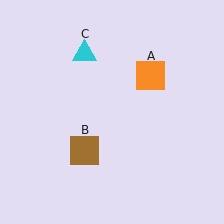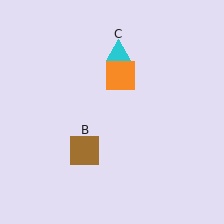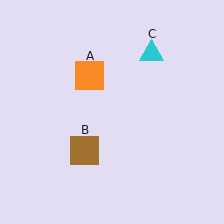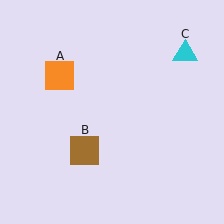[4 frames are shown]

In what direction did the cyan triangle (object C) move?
The cyan triangle (object C) moved right.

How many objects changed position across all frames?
2 objects changed position: orange square (object A), cyan triangle (object C).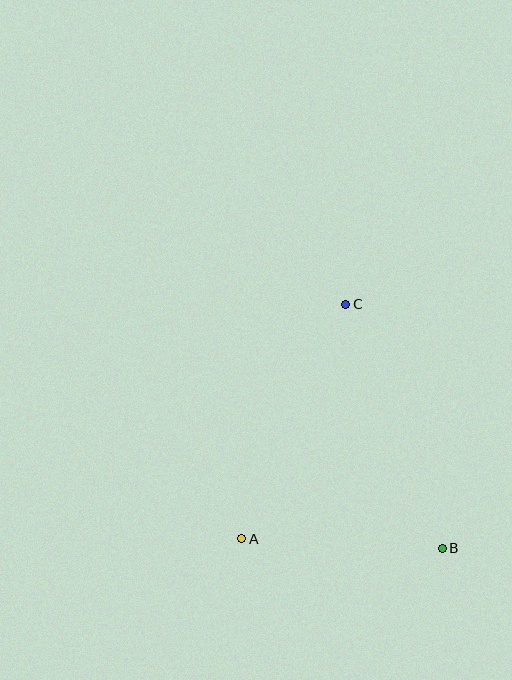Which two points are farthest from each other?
Points B and C are farthest from each other.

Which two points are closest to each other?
Points A and B are closest to each other.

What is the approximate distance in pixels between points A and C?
The distance between A and C is approximately 256 pixels.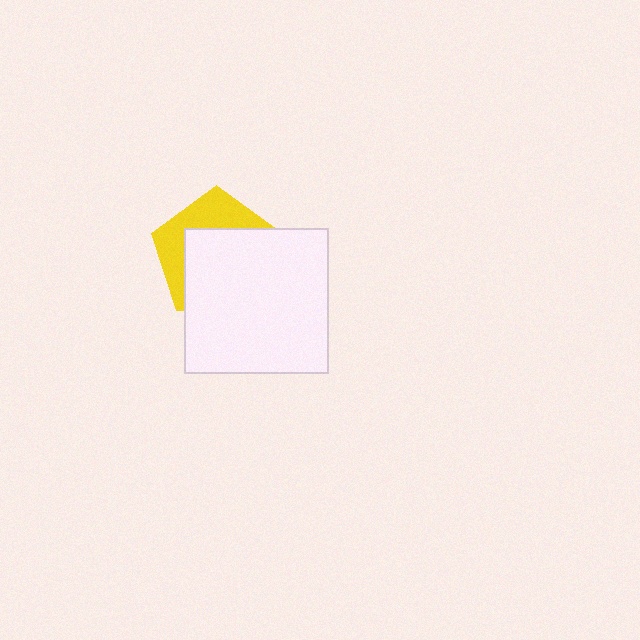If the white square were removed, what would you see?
You would see the complete yellow pentagon.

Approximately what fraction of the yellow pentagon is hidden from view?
Roughly 64% of the yellow pentagon is hidden behind the white square.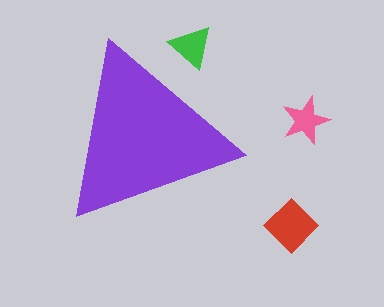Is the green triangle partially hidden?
Yes, the green triangle is partially hidden behind the purple triangle.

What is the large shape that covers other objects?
A purple triangle.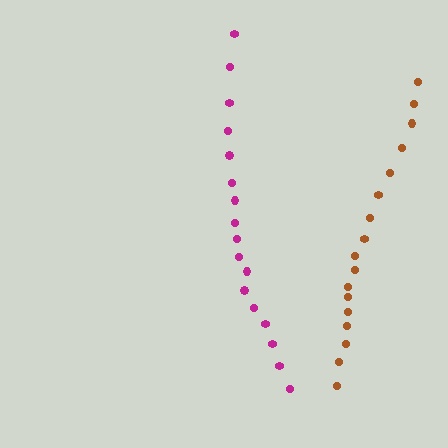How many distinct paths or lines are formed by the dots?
There are 2 distinct paths.